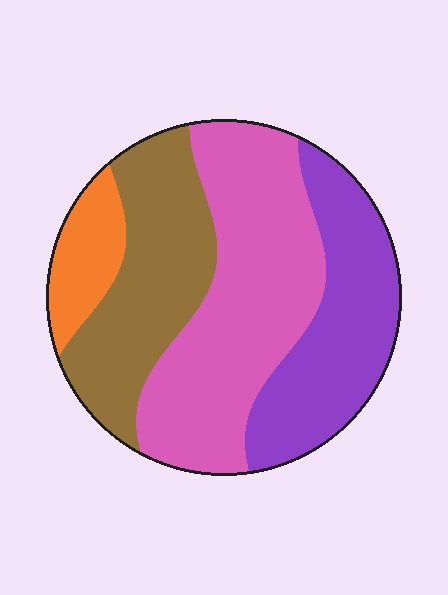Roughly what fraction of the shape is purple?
Purple covers about 25% of the shape.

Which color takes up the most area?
Pink, at roughly 40%.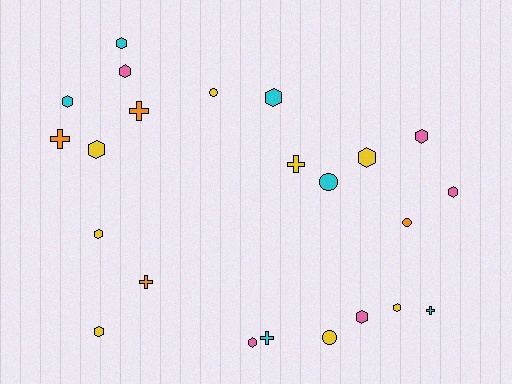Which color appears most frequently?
Yellow, with 8 objects.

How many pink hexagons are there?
There are 5 pink hexagons.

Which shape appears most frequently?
Hexagon, with 13 objects.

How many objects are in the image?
There are 23 objects.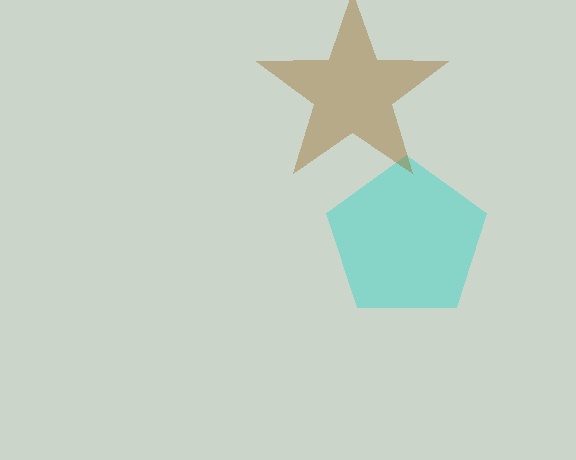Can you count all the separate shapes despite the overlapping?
Yes, there are 2 separate shapes.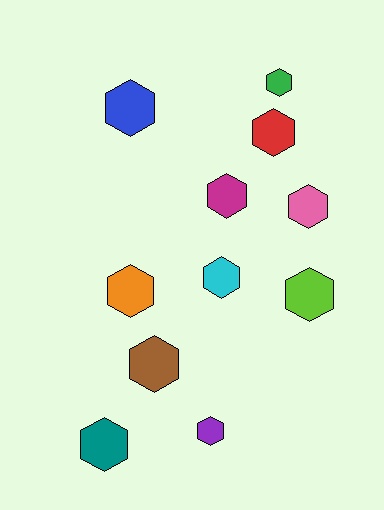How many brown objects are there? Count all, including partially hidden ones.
There is 1 brown object.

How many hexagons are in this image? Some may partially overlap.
There are 11 hexagons.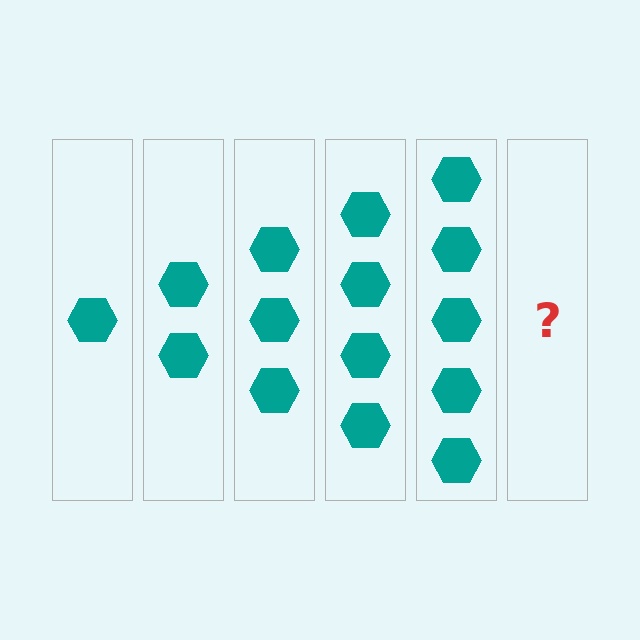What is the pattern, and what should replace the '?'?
The pattern is that each step adds one more hexagon. The '?' should be 6 hexagons.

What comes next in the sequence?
The next element should be 6 hexagons.